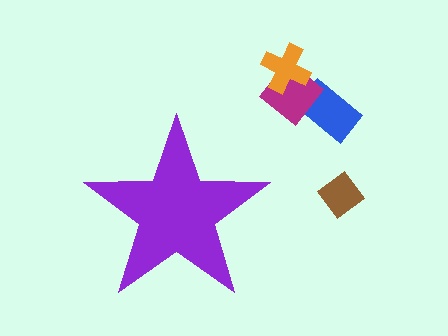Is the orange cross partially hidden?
No, the orange cross is fully visible.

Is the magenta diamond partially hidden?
No, the magenta diamond is fully visible.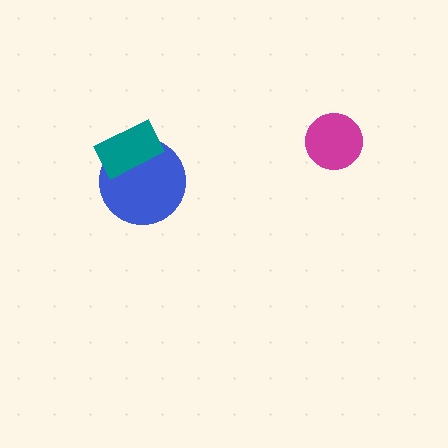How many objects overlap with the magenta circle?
0 objects overlap with the magenta circle.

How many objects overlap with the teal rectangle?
1 object overlaps with the teal rectangle.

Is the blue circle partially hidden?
Yes, it is partially covered by another shape.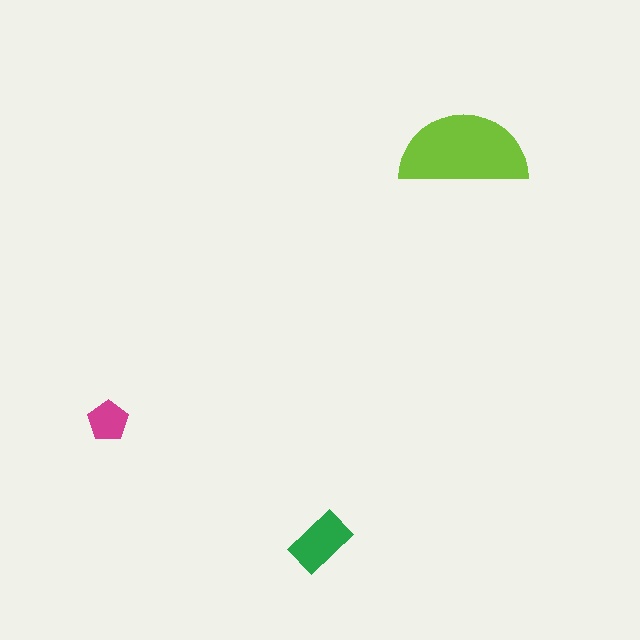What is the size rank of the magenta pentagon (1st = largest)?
3rd.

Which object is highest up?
The lime semicircle is topmost.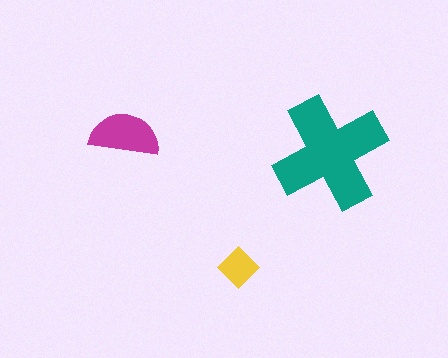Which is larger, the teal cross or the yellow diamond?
The teal cross.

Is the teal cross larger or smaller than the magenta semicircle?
Larger.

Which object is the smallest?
The yellow diamond.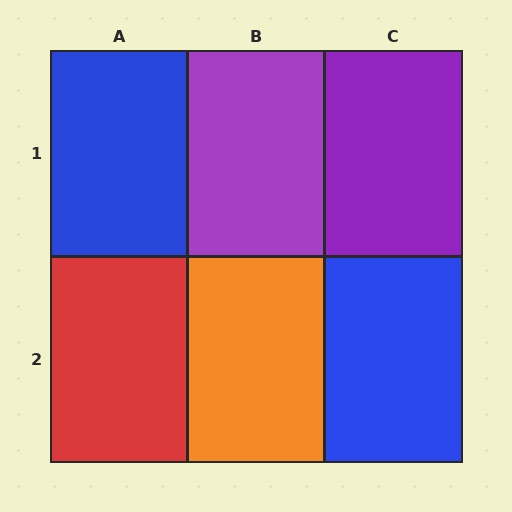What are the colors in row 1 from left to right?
Blue, purple, purple.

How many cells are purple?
2 cells are purple.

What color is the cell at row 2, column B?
Orange.